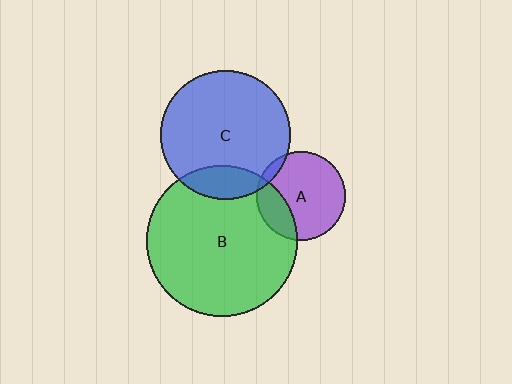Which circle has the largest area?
Circle B (green).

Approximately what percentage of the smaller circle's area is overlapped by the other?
Approximately 15%.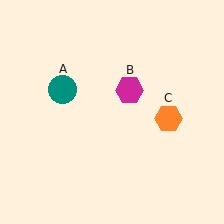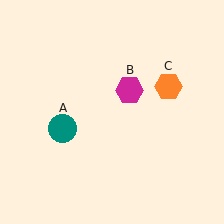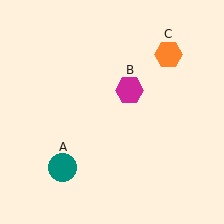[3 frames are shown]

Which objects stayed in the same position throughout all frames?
Magenta hexagon (object B) remained stationary.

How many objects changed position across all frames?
2 objects changed position: teal circle (object A), orange hexagon (object C).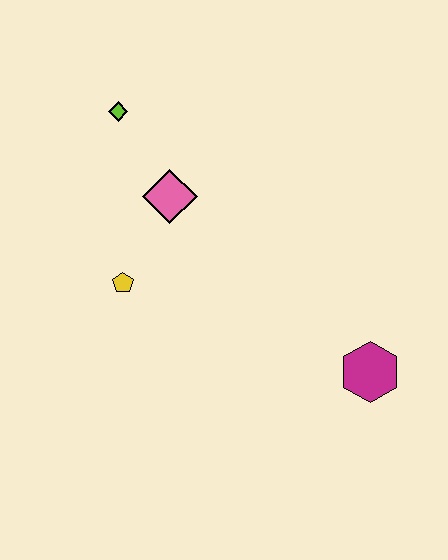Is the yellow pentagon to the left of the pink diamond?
Yes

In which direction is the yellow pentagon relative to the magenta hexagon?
The yellow pentagon is to the left of the magenta hexagon.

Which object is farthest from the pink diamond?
The magenta hexagon is farthest from the pink diamond.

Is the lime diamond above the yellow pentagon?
Yes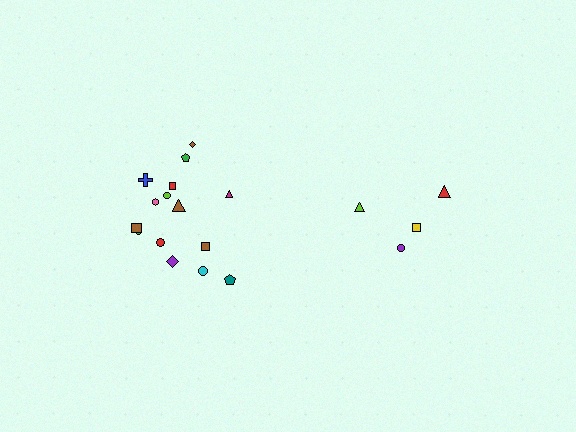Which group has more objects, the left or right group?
The left group.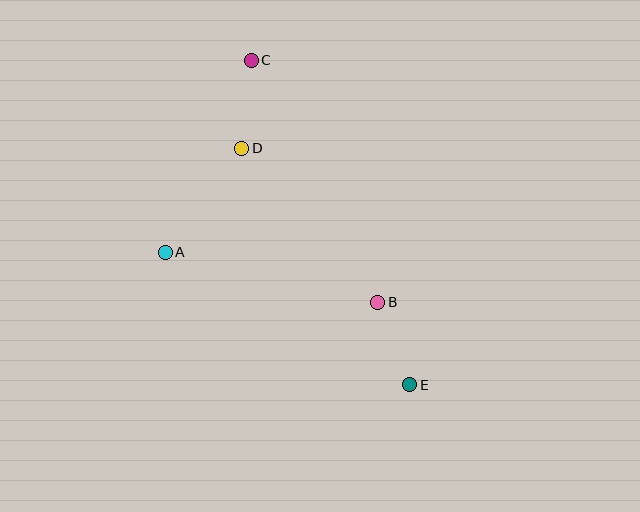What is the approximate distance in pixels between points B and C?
The distance between B and C is approximately 273 pixels.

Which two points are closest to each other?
Points C and D are closest to each other.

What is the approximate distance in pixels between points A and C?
The distance between A and C is approximately 210 pixels.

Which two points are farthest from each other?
Points C and E are farthest from each other.